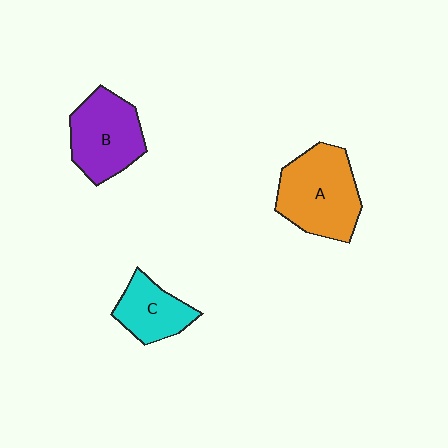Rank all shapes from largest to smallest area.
From largest to smallest: A (orange), B (purple), C (cyan).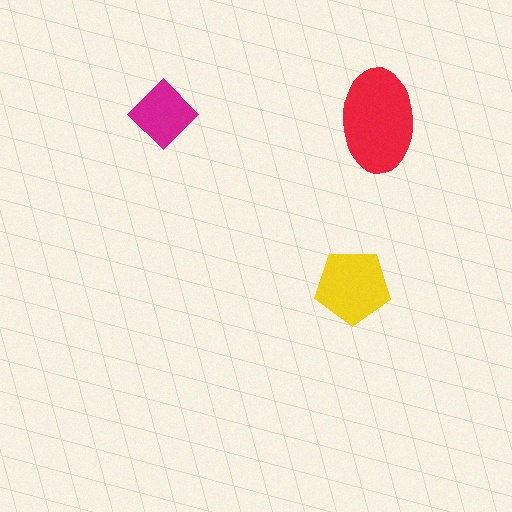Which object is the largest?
The red ellipse.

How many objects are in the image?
There are 3 objects in the image.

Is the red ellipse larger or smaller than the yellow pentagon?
Larger.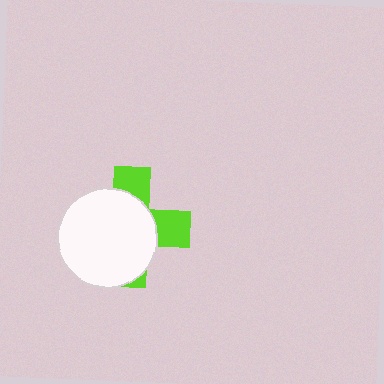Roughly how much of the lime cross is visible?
A small part of it is visible (roughly 33%).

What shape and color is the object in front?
The object in front is a white circle.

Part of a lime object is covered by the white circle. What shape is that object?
It is a cross.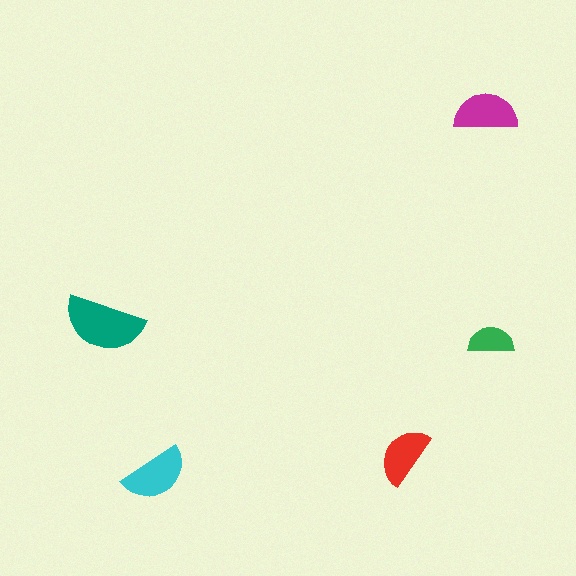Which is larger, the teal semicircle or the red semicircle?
The teal one.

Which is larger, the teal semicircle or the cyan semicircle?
The teal one.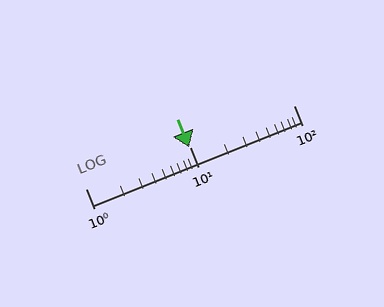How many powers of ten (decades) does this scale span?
The scale spans 2 decades, from 1 to 100.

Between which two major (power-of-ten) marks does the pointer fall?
The pointer is between 1 and 10.